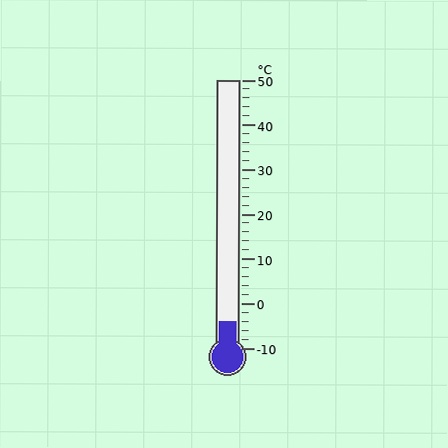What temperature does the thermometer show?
The thermometer shows approximately -4°C.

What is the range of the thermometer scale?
The thermometer scale ranges from -10°C to 50°C.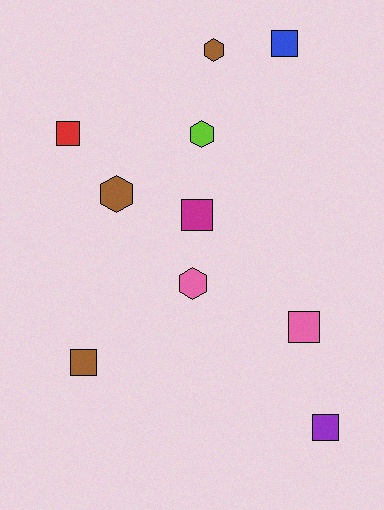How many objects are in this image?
There are 10 objects.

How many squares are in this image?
There are 6 squares.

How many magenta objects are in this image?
There is 1 magenta object.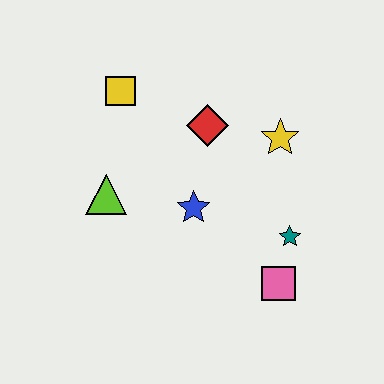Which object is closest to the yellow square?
The red diamond is closest to the yellow square.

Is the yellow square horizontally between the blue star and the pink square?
No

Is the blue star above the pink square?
Yes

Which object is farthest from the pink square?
The yellow square is farthest from the pink square.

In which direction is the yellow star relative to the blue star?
The yellow star is to the right of the blue star.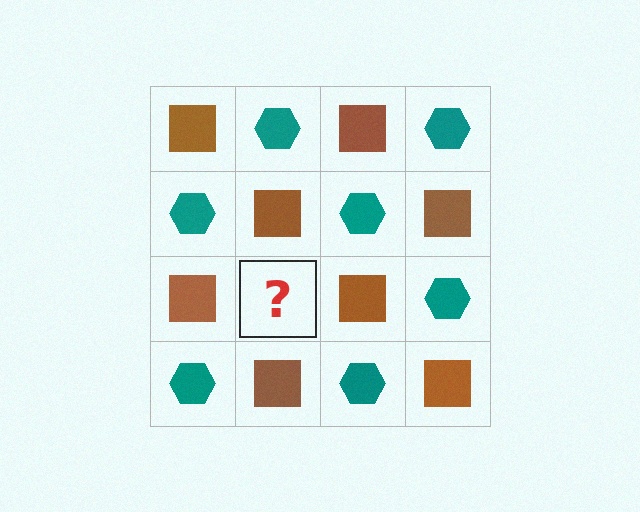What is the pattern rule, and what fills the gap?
The rule is that it alternates brown square and teal hexagon in a checkerboard pattern. The gap should be filled with a teal hexagon.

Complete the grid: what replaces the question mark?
The question mark should be replaced with a teal hexagon.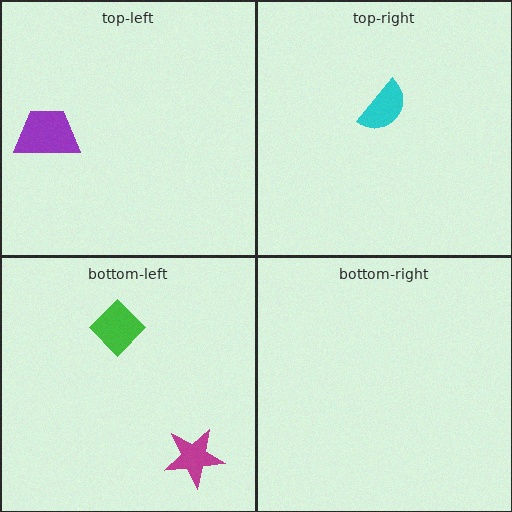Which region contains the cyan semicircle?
The top-right region.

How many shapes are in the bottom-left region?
2.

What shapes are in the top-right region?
The cyan semicircle.